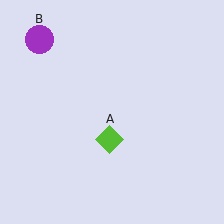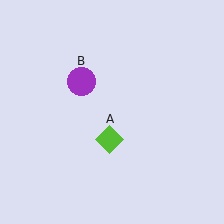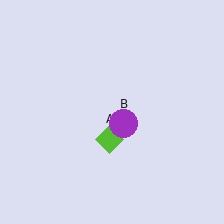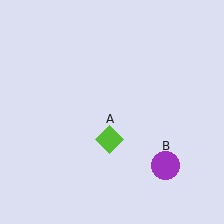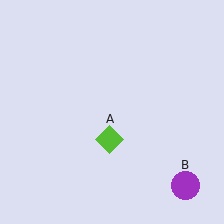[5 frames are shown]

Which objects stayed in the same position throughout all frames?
Lime diamond (object A) remained stationary.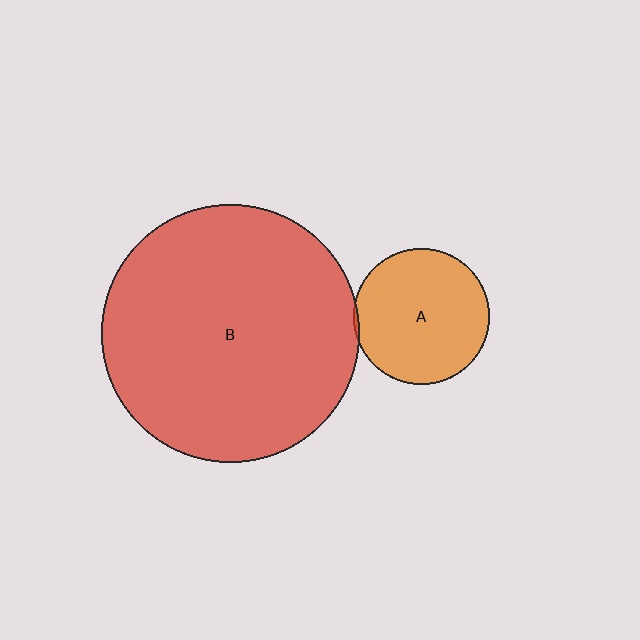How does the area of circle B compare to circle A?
Approximately 3.6 times.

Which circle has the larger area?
Circle B (red).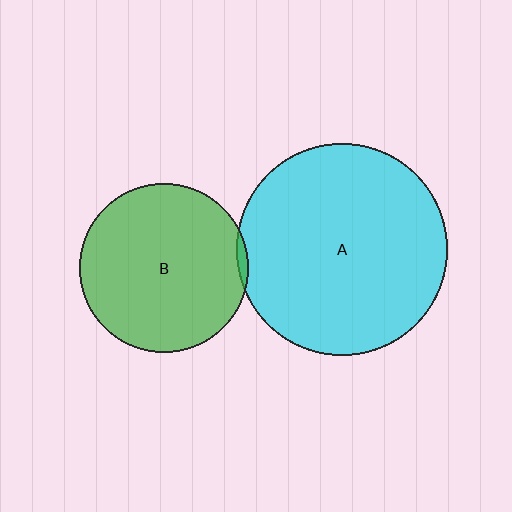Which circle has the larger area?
Circle A (cyan).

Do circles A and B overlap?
Yes.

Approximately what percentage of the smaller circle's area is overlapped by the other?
Approximately 5%.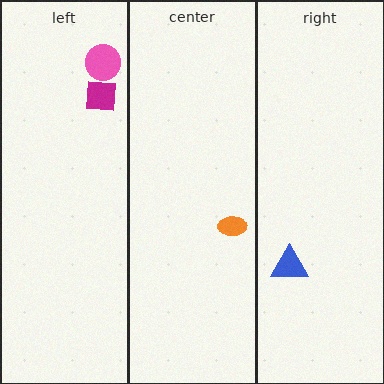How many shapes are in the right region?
1.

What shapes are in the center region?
The orange ellipse.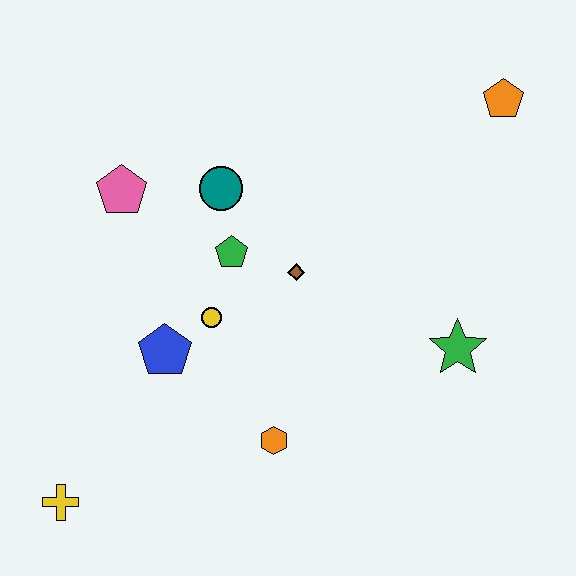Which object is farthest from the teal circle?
The yellow cross is farthest from the teal circle.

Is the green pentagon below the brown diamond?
No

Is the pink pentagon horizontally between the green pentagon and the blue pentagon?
No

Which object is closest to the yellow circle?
The blue pentagon is closest to the yellow circle.